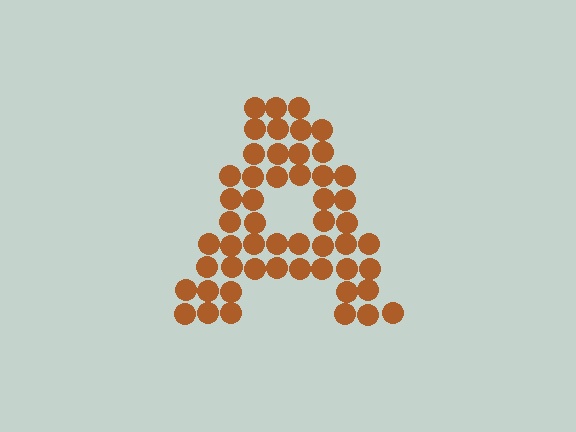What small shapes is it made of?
It is made of small circles.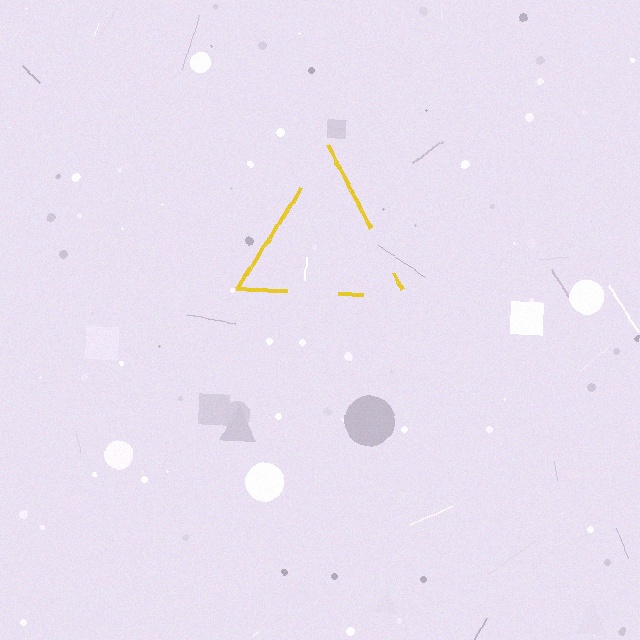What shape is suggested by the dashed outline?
The dashed outline suggests a triangle.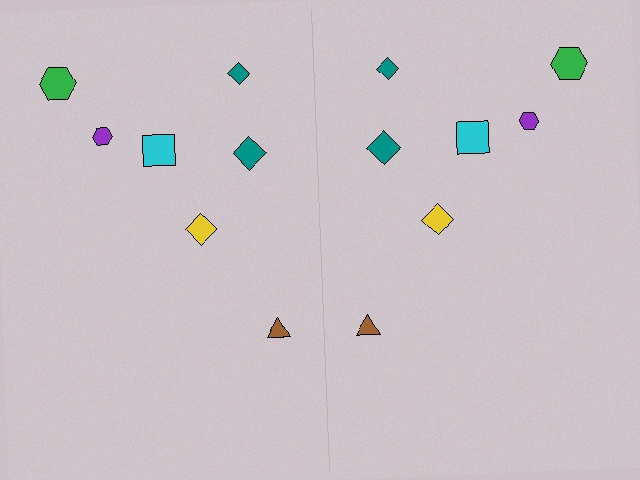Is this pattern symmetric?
Yes, this pattern has bilateral (reflection) symmetry.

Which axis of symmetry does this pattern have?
The pattern has a vertical axis of symmetry running through the center of the image.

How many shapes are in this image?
There are 14 shapes in this image.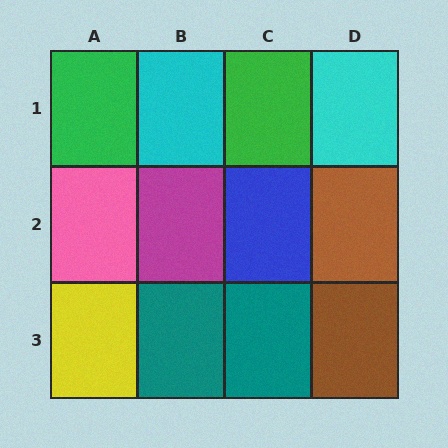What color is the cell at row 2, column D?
Brown.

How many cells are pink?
1 cell is pink.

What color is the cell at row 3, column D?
Brown.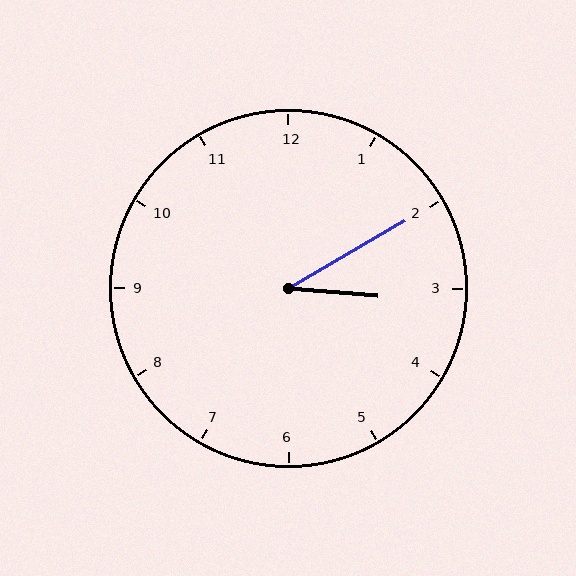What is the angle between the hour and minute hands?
Approximately 35 degrees.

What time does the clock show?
3:10.